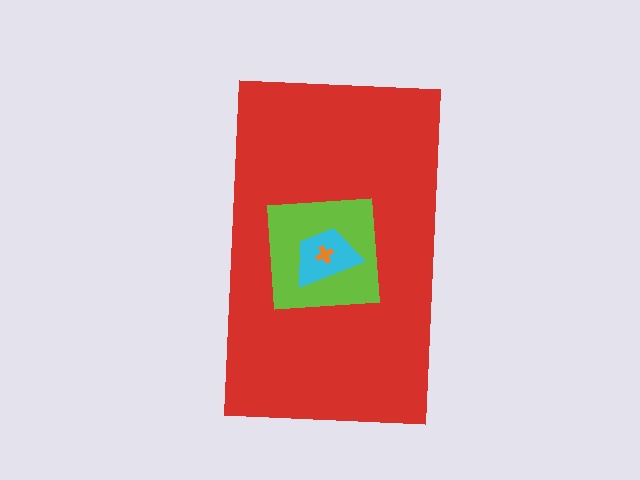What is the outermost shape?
The red rectangle.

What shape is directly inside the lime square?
The cyan trapezoid.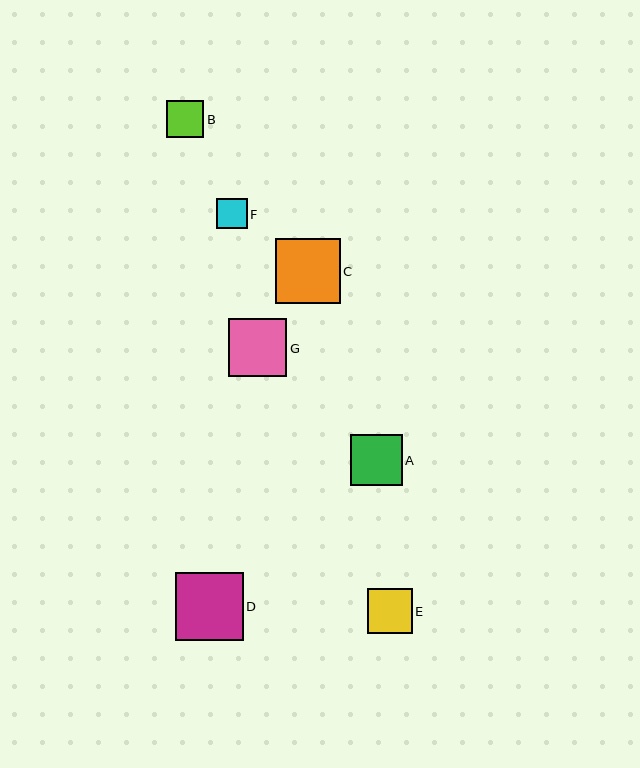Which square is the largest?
Square D is the largest with a size of approximately 68 pixels.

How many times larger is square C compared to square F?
Square C is approximately 2.1 times the size of square F.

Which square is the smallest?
Square F is the smallest with a size of approximately 30 pixels.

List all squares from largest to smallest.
From largest to smallest: D, C, G, A, E, B, F.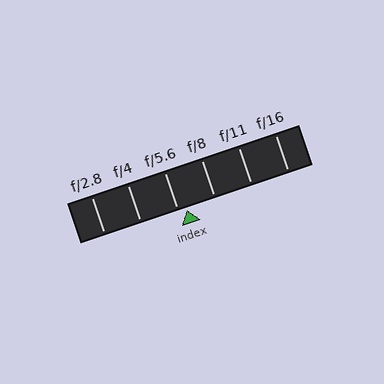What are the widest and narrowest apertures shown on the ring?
The widest aperture shown is f/2.8 and the narrowest is f/16.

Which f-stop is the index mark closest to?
The index mark is closest to f/5.6.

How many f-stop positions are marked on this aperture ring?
There are 6 f-stop positions marked.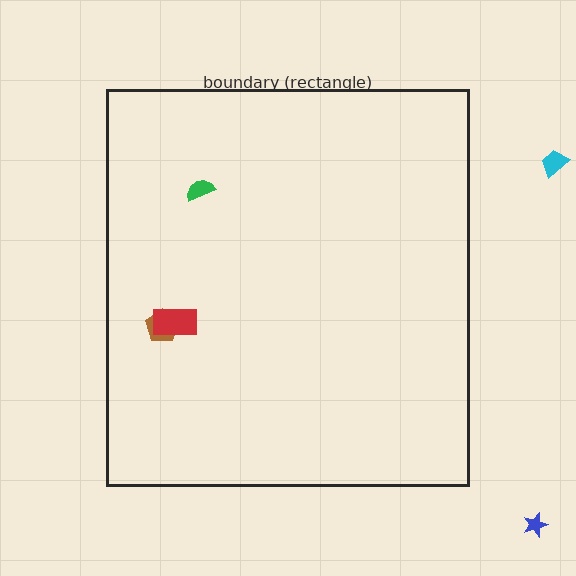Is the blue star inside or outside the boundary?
Outside.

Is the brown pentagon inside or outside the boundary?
Inside.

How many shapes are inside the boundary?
3 inside, 2 outside.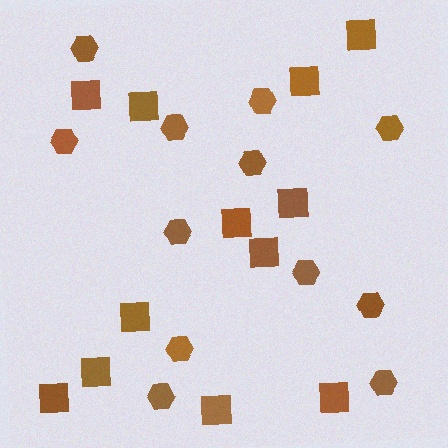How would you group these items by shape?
There are 2 groups: one group of hexagons (12) and one group of squares (12).